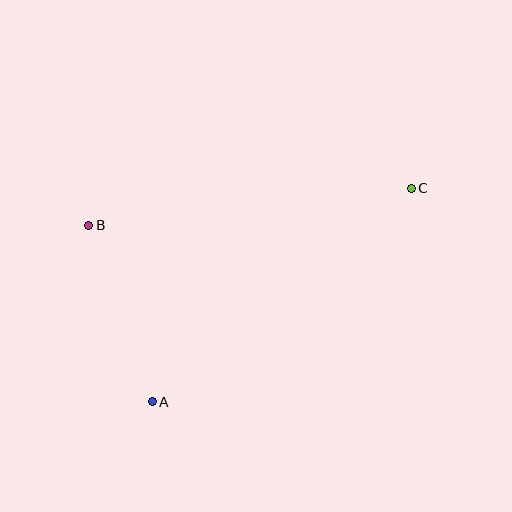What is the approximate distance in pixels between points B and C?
The distance between B and C is approximately 325 pixels.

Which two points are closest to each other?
Points A and B are closest to each other.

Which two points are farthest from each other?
Points A and C are farthest from each other.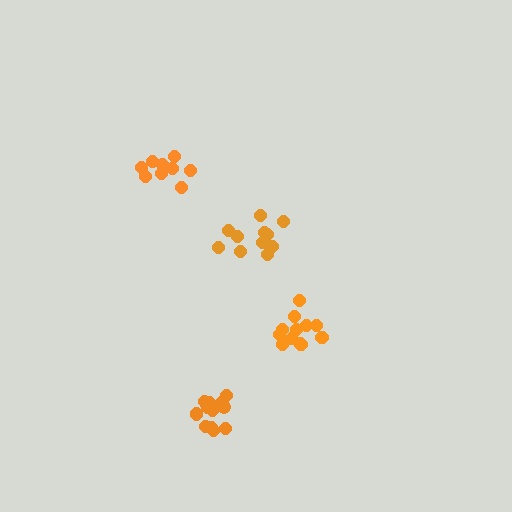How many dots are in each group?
Group 1: 10 dots, Group 2: 12 dots, Group 3: 13 dots, Group 4: 11 dots (46 total).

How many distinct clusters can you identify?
There are 4 distinct clusters.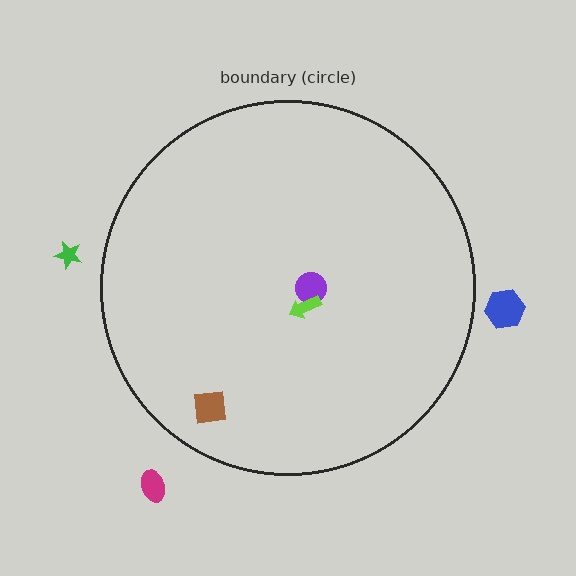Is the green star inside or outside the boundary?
Outside.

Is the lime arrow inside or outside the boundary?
Inside.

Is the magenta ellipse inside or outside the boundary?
Outside.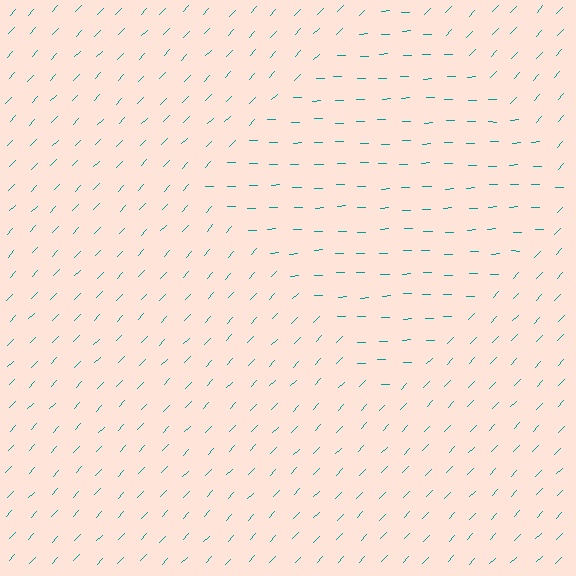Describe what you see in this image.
The image is filled with small teal line segments. A diamond region in the image has lines oriented differently from the surrounding lines, creating a visible texture boundary.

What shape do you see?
I see a diamond.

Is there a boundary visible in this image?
Yes, there is a texture boundary formed by a change in line orientation.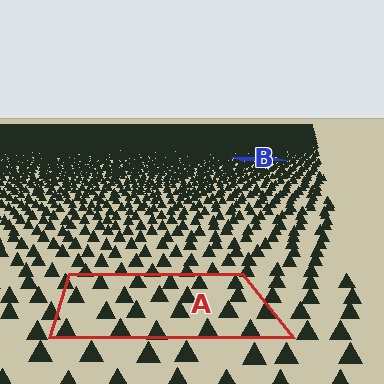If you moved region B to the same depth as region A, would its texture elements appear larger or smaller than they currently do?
They would appear larger. At a closer depth, the same texture elements are projected at a bigger on-screen size.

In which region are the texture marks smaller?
The texture marks are smaller in region B, because it is farther away.